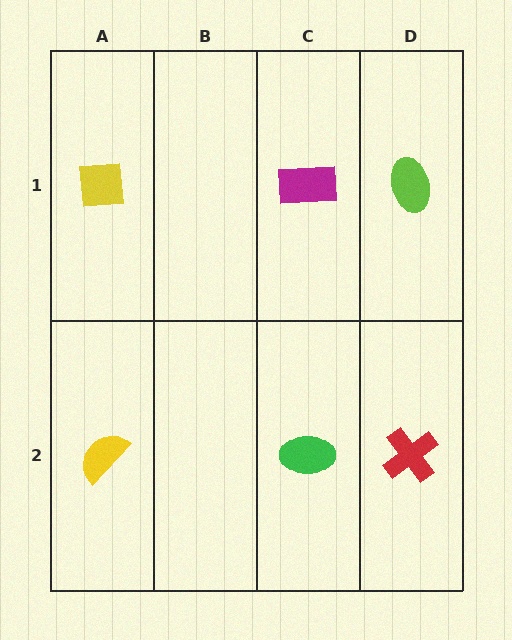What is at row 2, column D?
A red cross.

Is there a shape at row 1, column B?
No, that cell is empty.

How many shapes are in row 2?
3 shapes.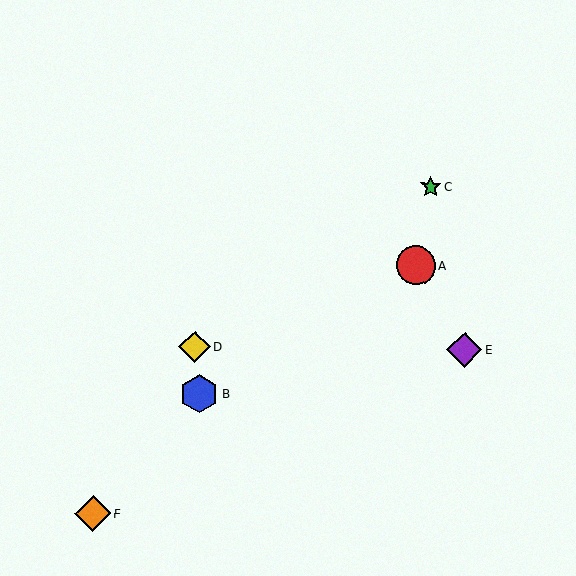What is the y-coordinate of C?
Object C is at y≈187.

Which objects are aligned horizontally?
Objects D, E are aligned horizontally.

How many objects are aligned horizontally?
2 objects (D, E) are aligned horizontally.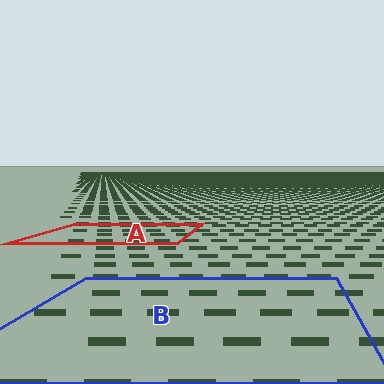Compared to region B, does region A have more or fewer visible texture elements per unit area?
Region A has more texture elements per unit area — they are packed more densely because it is farther away.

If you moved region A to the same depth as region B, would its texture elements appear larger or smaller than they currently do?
They would appear larger. At a closer depth, the same texture elements are projected at a bigger on-screen size.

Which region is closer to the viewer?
Region B is closer. The texture elements there are larger and more spread out.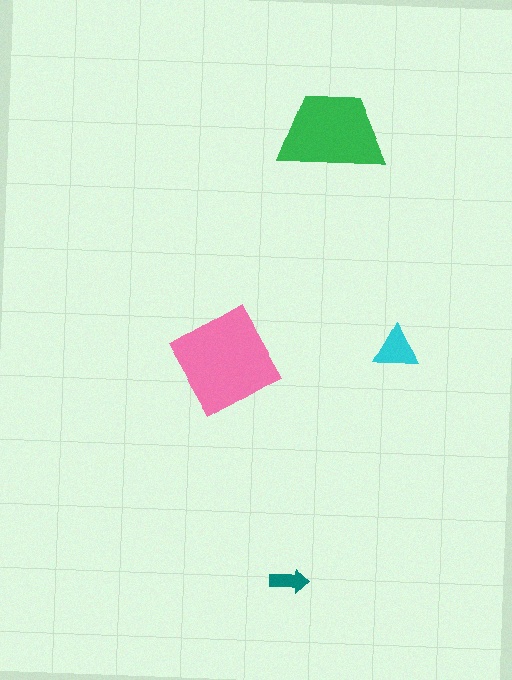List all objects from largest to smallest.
The pink diamond, the green trapezoid, the cyan triangle, the teal arrow.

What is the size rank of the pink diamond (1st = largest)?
1st.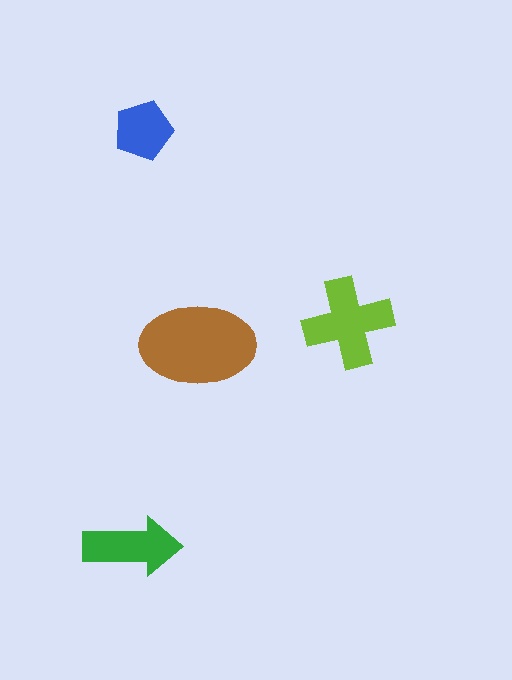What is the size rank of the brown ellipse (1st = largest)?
1st.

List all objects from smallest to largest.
The blue pentagon, the green arrow, the lime cross, the brown ellipse.